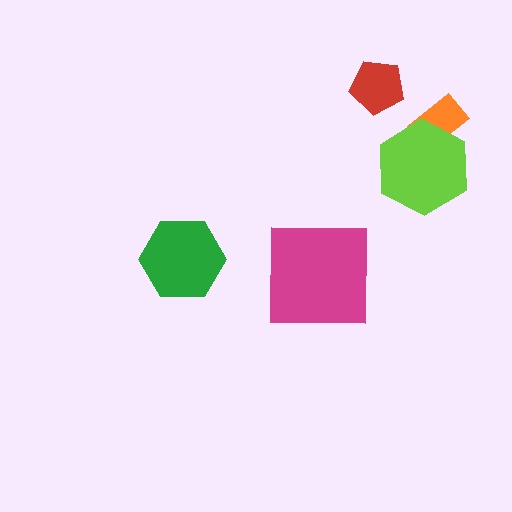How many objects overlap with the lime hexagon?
1 object overlaps with the lime hexagon.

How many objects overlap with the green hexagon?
0 objects overlap with the green hexagon.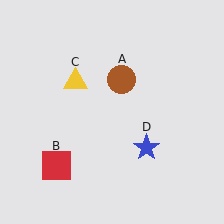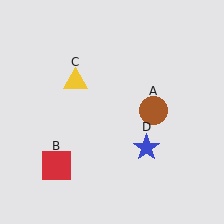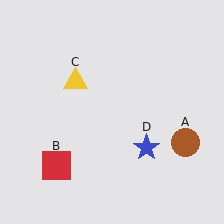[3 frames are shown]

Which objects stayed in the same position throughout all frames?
Red square (object B) and yellow triangle (object C) and blue star (object D) remained stationary.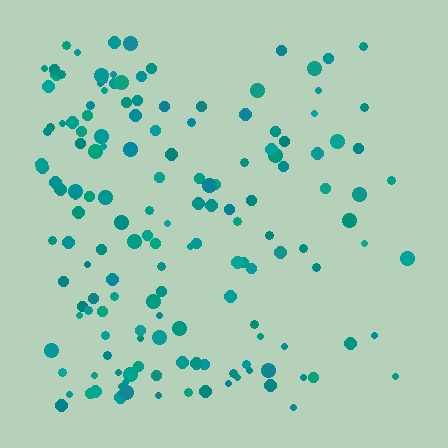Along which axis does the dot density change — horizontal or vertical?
Horizontal.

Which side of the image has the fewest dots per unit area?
The right.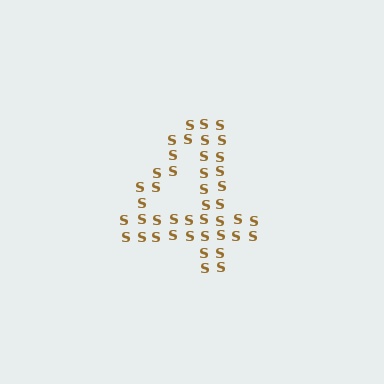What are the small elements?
The small elements are letter S's.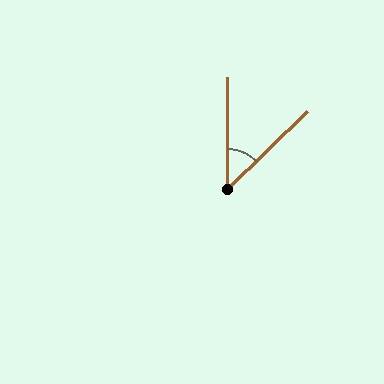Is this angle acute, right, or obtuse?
It is acute.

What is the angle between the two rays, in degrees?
Approximately 46 degrees.